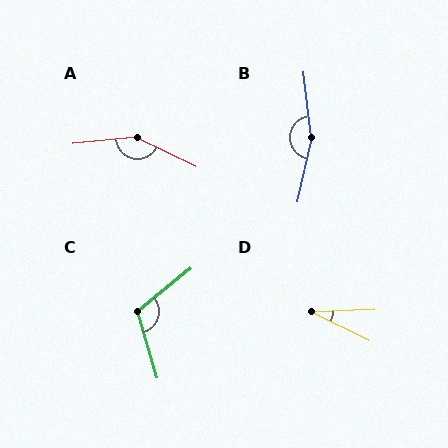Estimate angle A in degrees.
Approximately 149 degrees.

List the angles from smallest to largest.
D (28°), C (113°), A (149°), B (161°).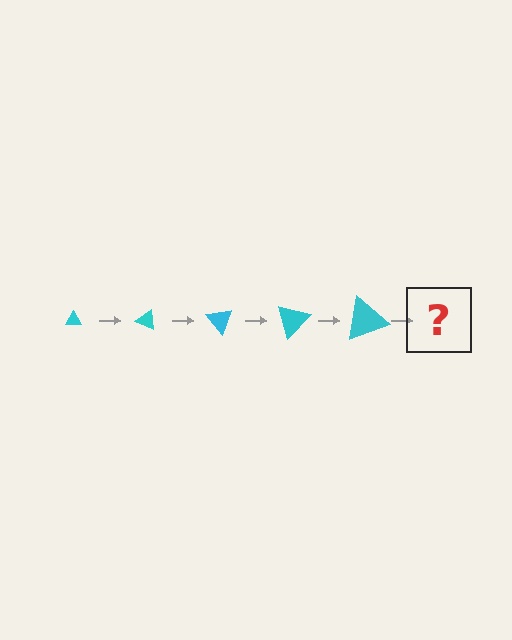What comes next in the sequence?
The next element should be a triangle, larger than the previous one and rotated 125 degrees from the start.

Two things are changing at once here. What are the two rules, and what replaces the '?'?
The two rules are that the triangle grows larger each step and it rotates 25 degrees each step. The '?' should be a triangle, larger than the previous one and rotated 125 degrees from the start.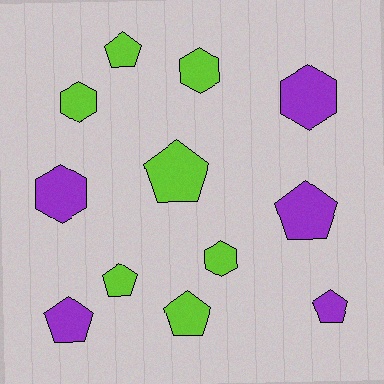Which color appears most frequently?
Lime, with 7 objects.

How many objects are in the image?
There are 12 objects.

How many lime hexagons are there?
There are 3 lime hexagons.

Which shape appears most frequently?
Pentagon, with 7 objects.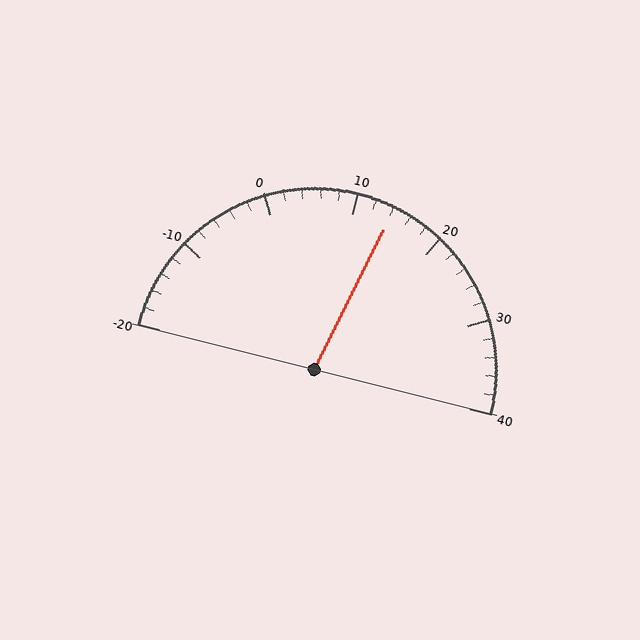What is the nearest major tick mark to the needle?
The nearest major tick mark is 10.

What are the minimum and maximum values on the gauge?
The gauge ranges from -20 to 40.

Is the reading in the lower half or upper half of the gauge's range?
The reading is in the upper half of the range (-20 to 40).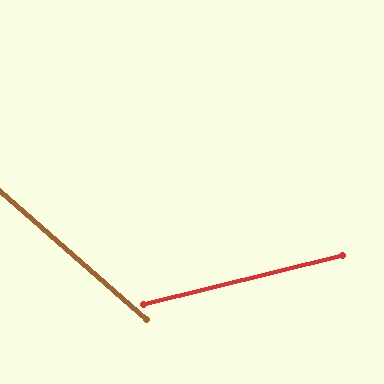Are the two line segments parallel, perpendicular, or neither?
Neither parallel nor perpendicular — they differ by about 55°.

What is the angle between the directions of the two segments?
Approximately 55 degrees.